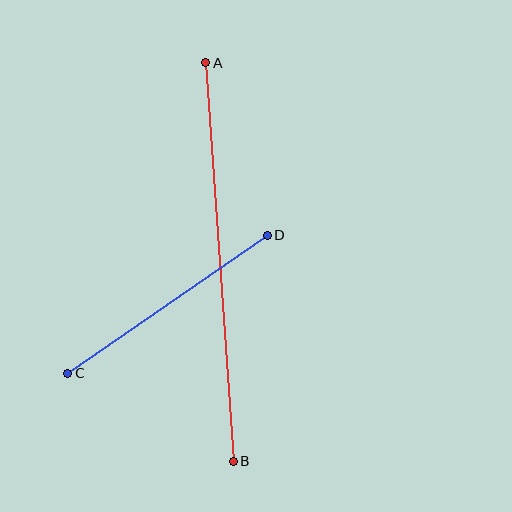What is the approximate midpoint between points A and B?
The midpoint is at approximately (219, 262) pixels.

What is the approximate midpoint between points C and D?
The midpoint is at approximately (167, 304) pixels.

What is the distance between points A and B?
The distance is approximately 400 pixels.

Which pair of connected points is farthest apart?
Points A and B are farthest apart.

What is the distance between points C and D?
The distance is approximately 242 pixels.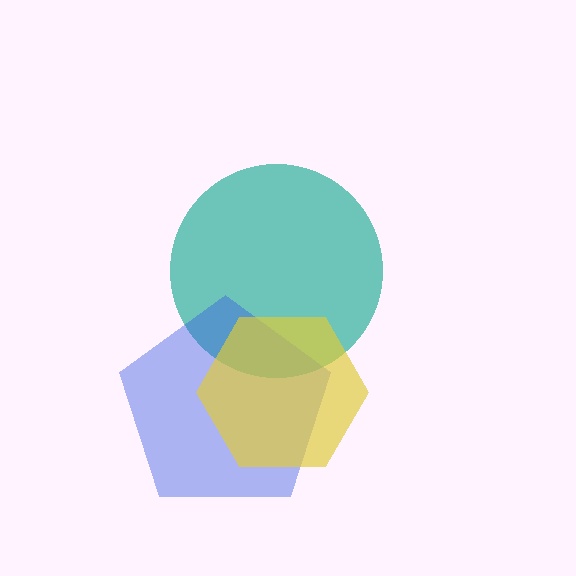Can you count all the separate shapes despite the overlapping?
Yes, there are 3 separate shapes.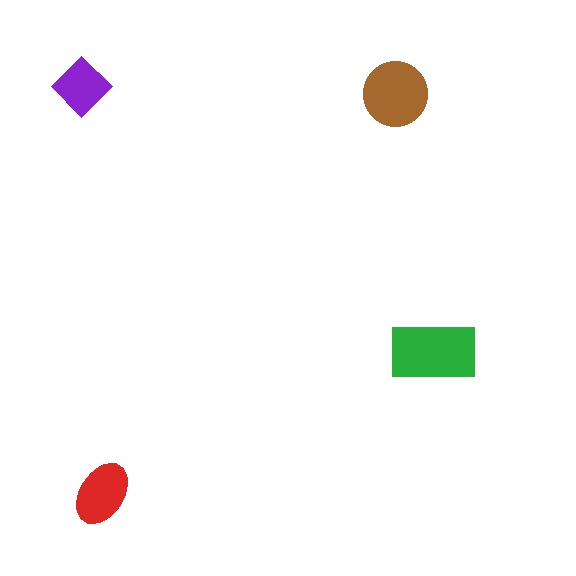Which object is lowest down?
The red ellipse is bottommost.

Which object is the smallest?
The purple diamond.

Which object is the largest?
The green rectangle.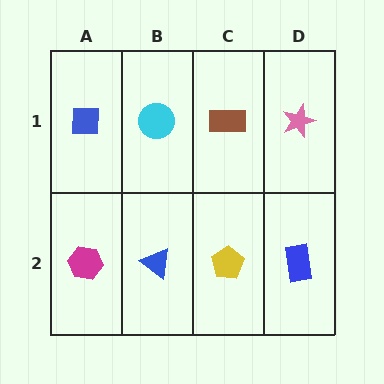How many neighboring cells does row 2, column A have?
2.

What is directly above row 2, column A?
A blue square.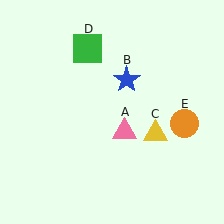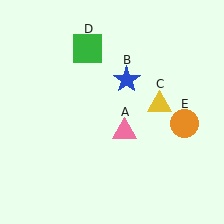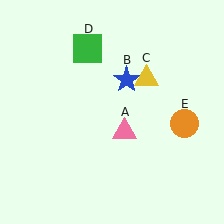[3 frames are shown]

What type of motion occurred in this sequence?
The yellow triangle (object C) rotated counterclockwise around the center of the scene.